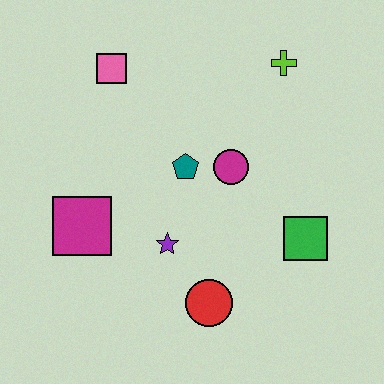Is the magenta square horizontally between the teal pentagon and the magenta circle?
No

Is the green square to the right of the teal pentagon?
Yes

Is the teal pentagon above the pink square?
No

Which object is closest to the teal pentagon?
The magenta circle is closest to the teal pentagon.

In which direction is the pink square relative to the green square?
The pink square is to the left of the green square.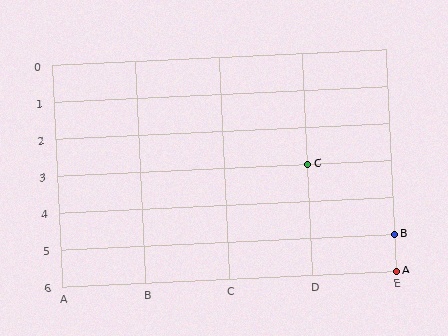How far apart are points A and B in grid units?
Points A and B are 1 row apart.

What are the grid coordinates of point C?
Point C is at grid coordinates (D, 3).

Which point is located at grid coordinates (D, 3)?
Point C is at (D, 3).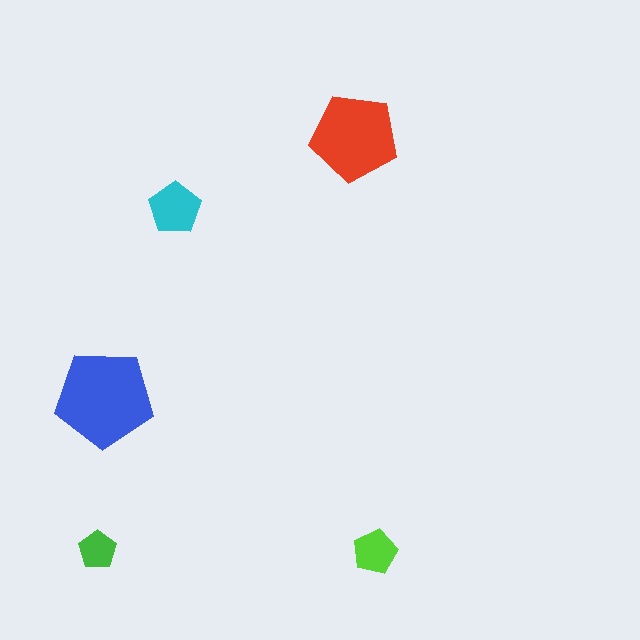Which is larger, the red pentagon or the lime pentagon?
The red one.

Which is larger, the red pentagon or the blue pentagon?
The blue one.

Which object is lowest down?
The lime pentagon is bottommost.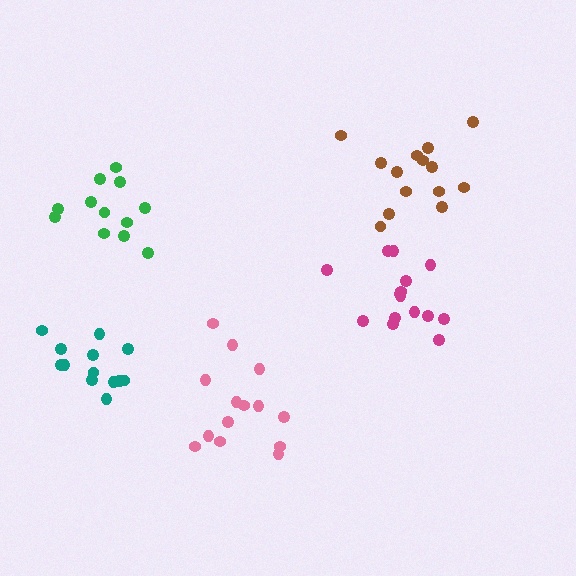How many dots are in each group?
Group 1: 12 dots, Group 2: 14 dots, Group 3: 14 dots, Group 4: 13 dots, Group 5: 15 dots (68 total).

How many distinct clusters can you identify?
There are 5 distinct clusters.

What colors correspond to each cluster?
The clusters are colored: green, pink, brown, teal, magenta.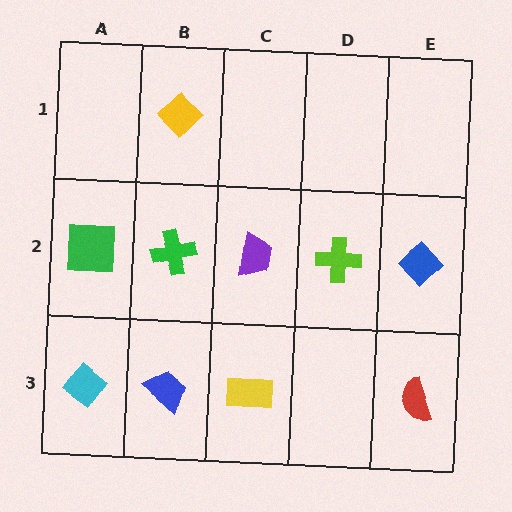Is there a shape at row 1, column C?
No, that cell is empty.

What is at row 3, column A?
A cyan diamond.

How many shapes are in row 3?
4 shapes.